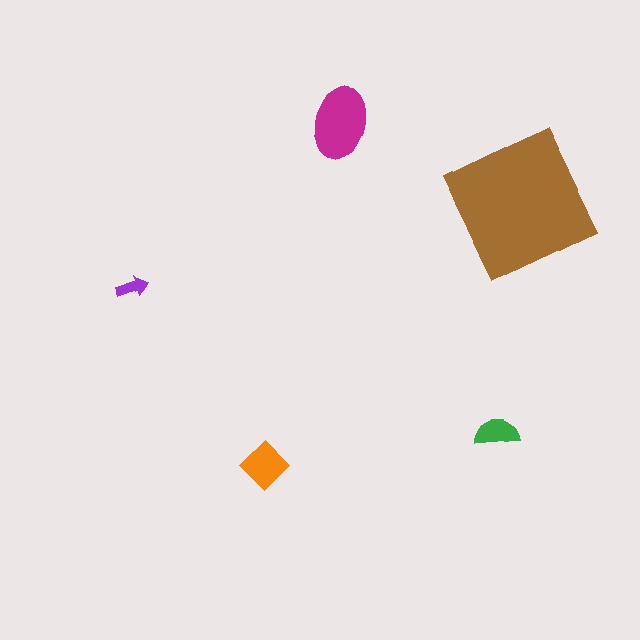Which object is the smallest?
The purple arrow.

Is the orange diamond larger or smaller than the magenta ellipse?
Smaller.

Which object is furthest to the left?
The purple arrow is leftmost.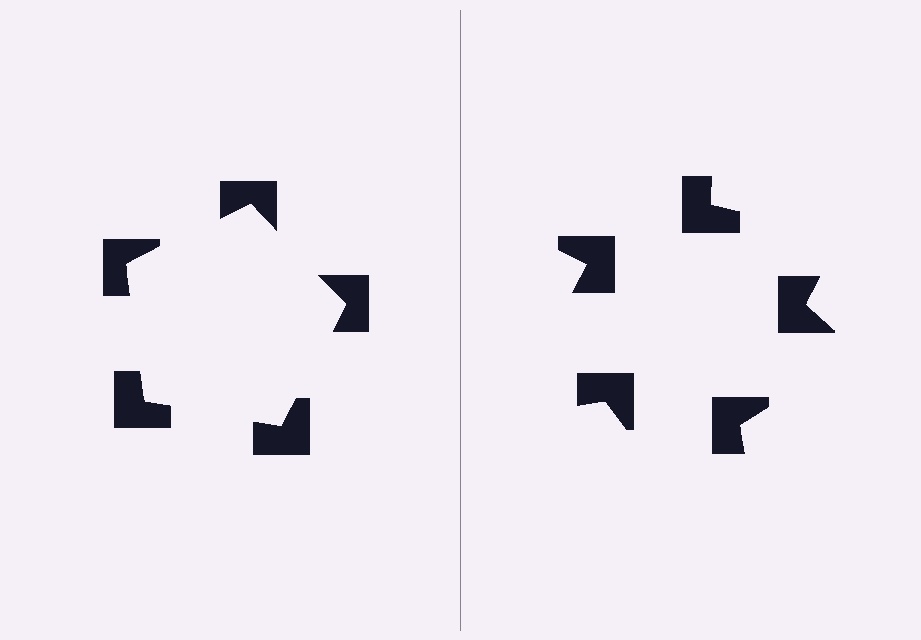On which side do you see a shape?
An illusory pentagon appears on the left side. On the right side the wedge cuts are rotated, so no coherent shape forms.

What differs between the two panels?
The notched squares are positioned identically on both sides; only the wedge orientations differ. On the left they align to a pentagon; on the right they are misaligned.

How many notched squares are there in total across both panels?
10 — 5 on each side.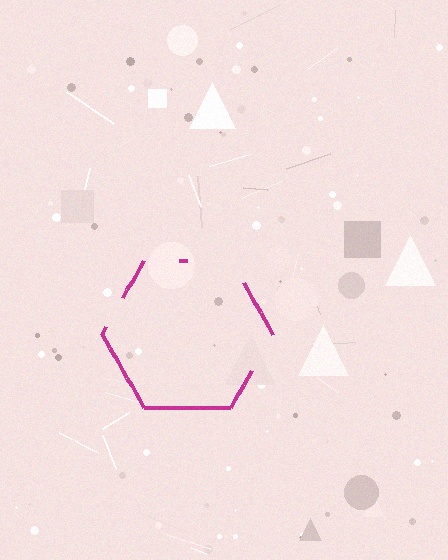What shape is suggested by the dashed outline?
The dashed outline suggests a hexagon.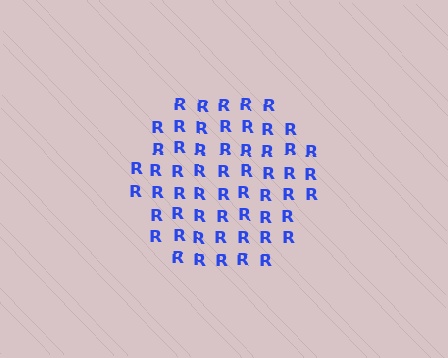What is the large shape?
The large shape is a hexagon.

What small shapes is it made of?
It is made of small letter R's.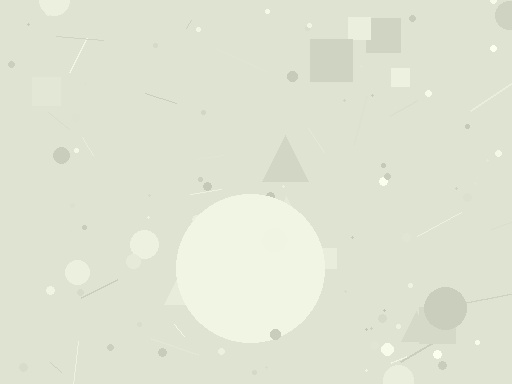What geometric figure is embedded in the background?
A circle is embedded in the background.